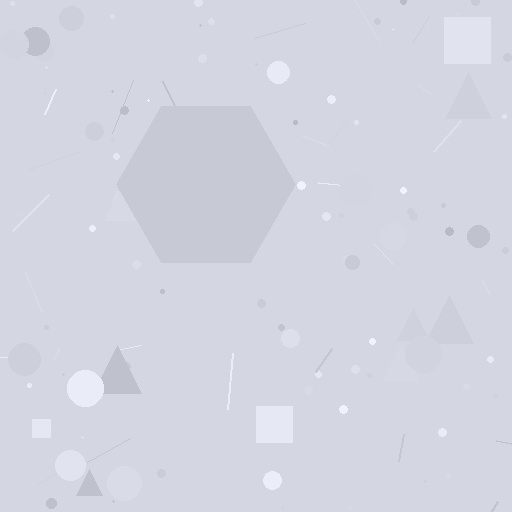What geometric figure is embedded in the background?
A hexagon is embedded in the background.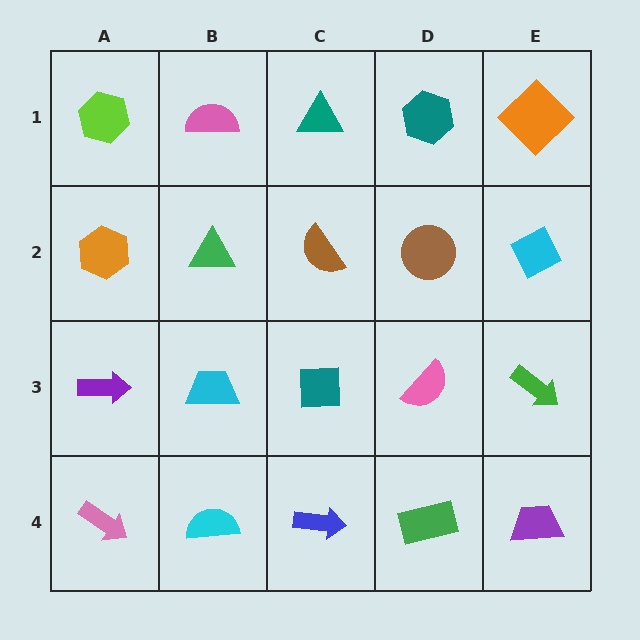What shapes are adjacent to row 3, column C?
A brown semicircle (row 2, column C), a blue arrow (row 4, column C), a cyan trapezoid (row 3, column B), a pink semicircle (row 3, column D).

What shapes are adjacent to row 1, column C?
A brown semicircle (row 2, column C), a pink semicircle (row 1, column B), a teal hexagon (row 1, column D).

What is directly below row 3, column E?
A purple trapezoid.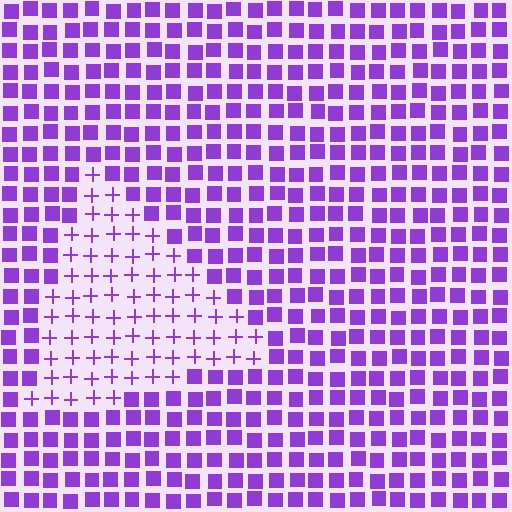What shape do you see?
I see a triangle.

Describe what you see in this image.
The image is filled with small purple elements arranged in a uniform grid. A triangle-shaped region contains plus signs, while the surrounding area contains squares. The boundary is defined purely by the change in element shape.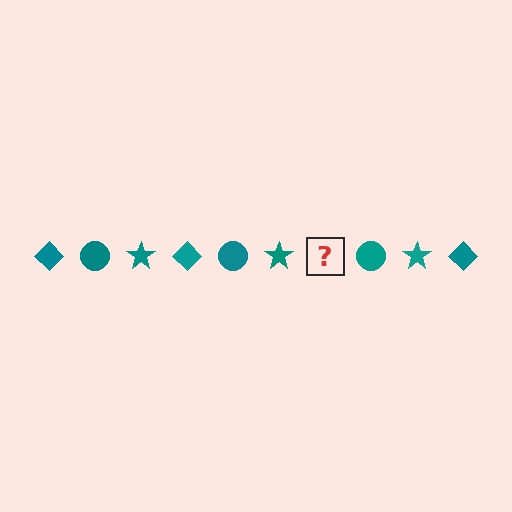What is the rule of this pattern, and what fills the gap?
The rule is that the pattern cycles through diamond, circle, star shapes in teal. The gap should be filled with a teal diamond.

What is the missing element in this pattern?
The missing element is a teal diamond.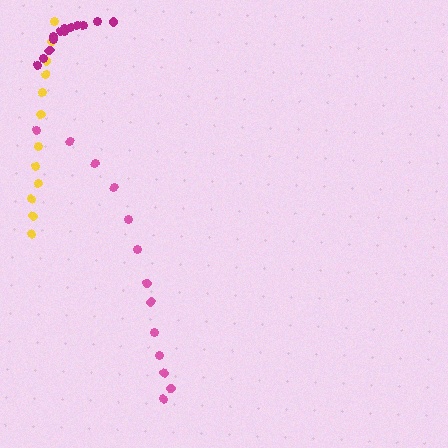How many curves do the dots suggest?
There are 3 distinct paths.